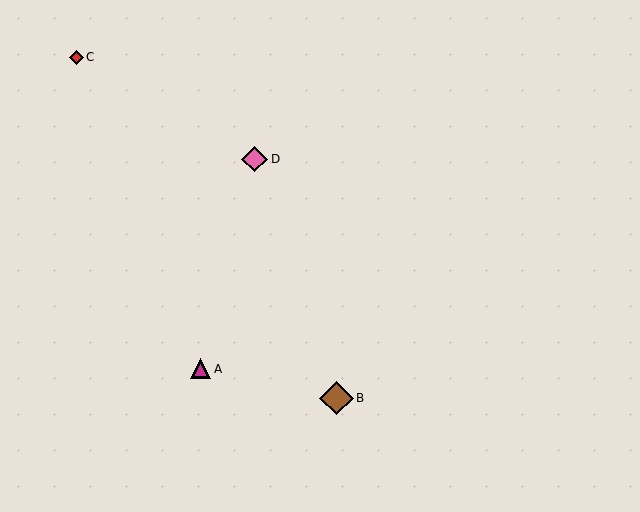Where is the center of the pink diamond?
The center of the pink diamond is at (255, 159).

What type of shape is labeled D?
Shape D is a pink diamond.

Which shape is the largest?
The brown diamond (labeled B) is the largest.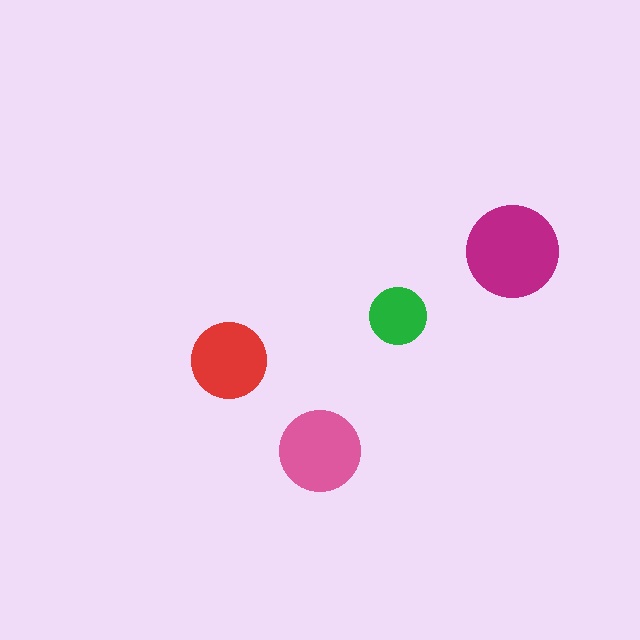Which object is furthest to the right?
The magenta circle is rightmost.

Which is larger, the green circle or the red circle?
The red one.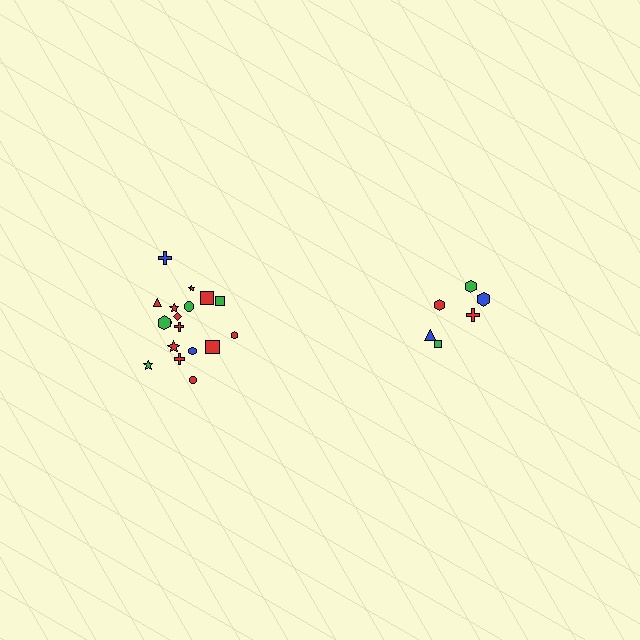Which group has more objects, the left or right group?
The left group.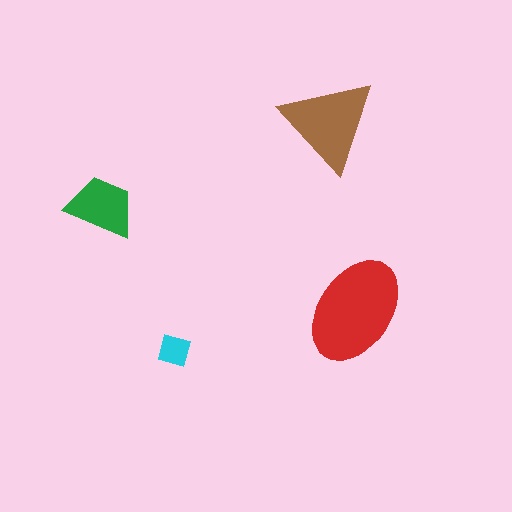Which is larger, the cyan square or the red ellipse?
The red ellipse.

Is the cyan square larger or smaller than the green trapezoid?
Smaller.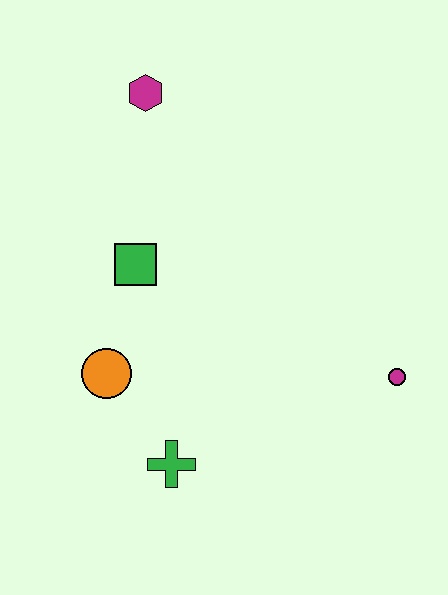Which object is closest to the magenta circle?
The green cross is closest to the magenta circle.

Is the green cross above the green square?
No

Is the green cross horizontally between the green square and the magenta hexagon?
No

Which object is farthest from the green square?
The magenta circle is farthest from the green square.